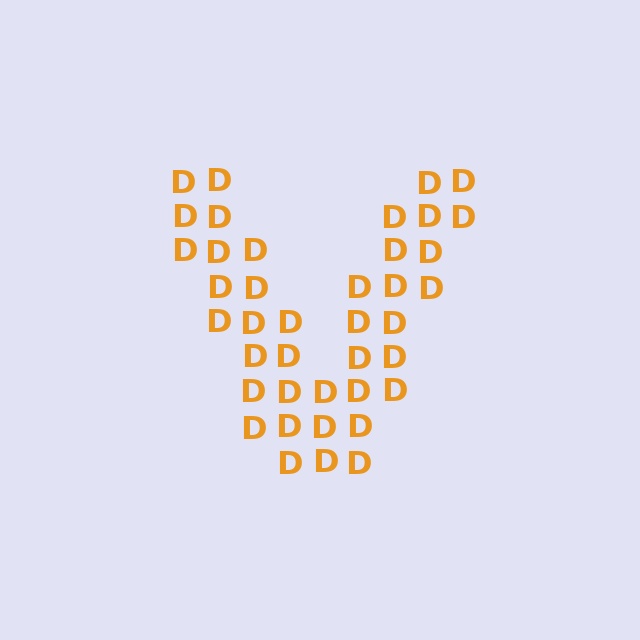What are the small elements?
The small elements are letter D's.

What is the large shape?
The large shape is the letter V.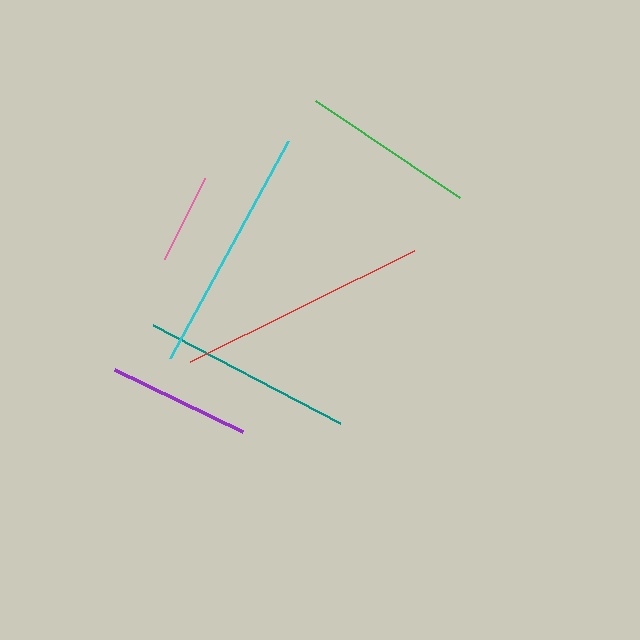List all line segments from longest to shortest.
From longest to shortest: red, cyan, teal, green, purple, pink.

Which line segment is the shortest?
The pink line is the shortest at approximately 91 pixels.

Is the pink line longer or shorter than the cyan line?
The cyan line is longer than the pink line.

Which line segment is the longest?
The red line is the longest at approximately 249 pixels.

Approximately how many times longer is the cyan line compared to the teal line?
The cyan line is approximately 1.2 times the length of the teal line.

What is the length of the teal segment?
The teal segment is approximately 212 pixels long.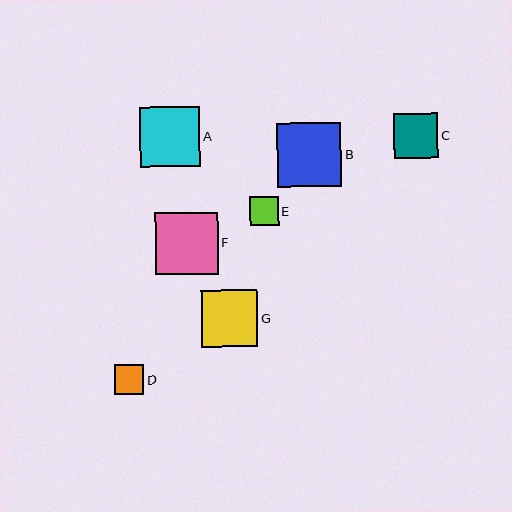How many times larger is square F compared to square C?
Square F is approximately 1.4 times the size of square C.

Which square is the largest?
Square B is the largest with a size of approximately 64 pixels.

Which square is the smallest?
Square E is the smallest with a size of approximately 29 pixels.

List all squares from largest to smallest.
From largest to smallest: B, F, A, G, C, D, E.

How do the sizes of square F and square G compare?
Square F and square G are approximately the same size.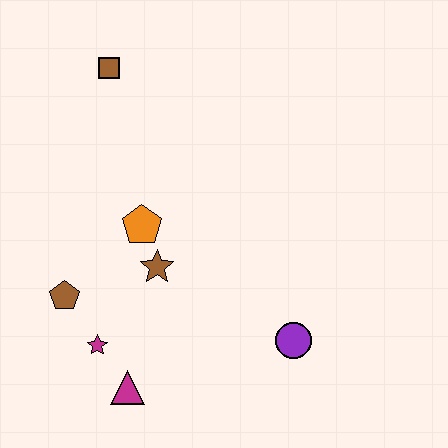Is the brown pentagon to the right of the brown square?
No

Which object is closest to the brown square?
The orange pentagon is closest to the brown square.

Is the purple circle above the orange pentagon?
No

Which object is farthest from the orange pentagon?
The purple circle is farthest from the orange pentagon.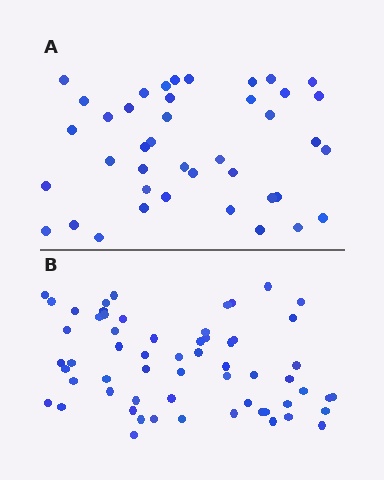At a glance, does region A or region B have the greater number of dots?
Region B (the bottom region) has more dots.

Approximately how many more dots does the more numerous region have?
Region B has approximately 20 more dots than region A.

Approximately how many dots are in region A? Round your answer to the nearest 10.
About 40 dots. (The exact count is 41, which rounds to 40.)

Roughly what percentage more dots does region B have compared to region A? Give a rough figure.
About 45% more.